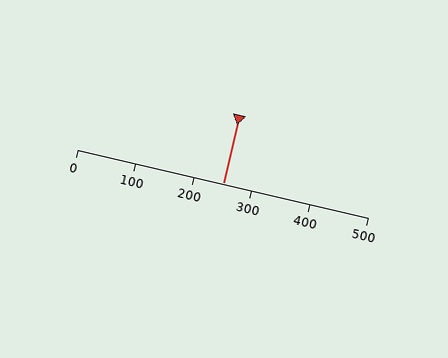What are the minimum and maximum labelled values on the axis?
The axis runs from 0 to 500.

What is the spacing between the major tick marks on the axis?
The major ticks are spaced 100 apart.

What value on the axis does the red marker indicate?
The marker indicates approximately 250.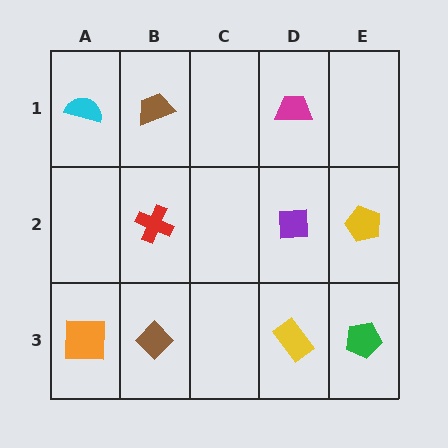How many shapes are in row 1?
3 shapes.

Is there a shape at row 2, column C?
No, that cell is empty.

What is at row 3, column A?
An orange square.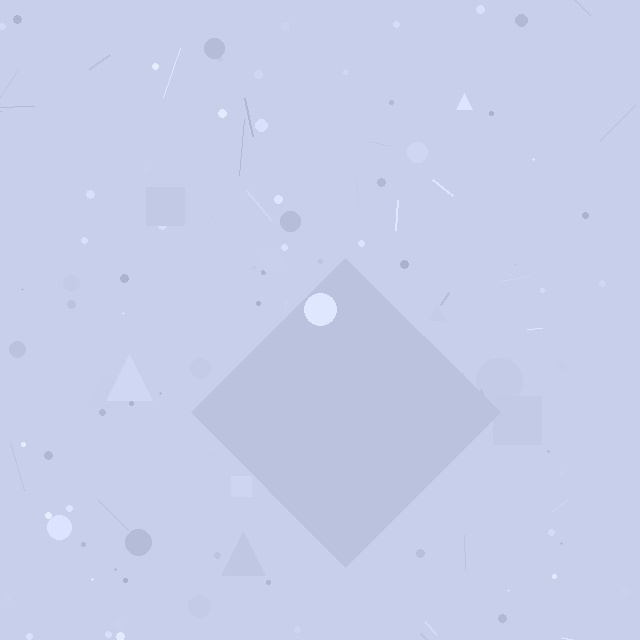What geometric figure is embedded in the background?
A diamond is embedded in the background.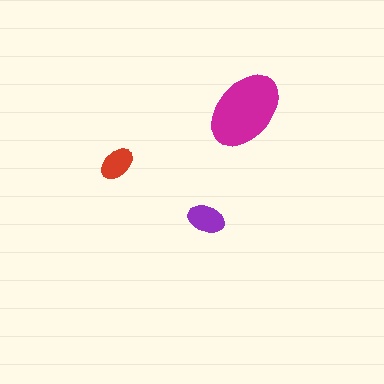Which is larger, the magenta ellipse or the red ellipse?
The magenta one.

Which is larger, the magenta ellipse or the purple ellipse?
The magenta one.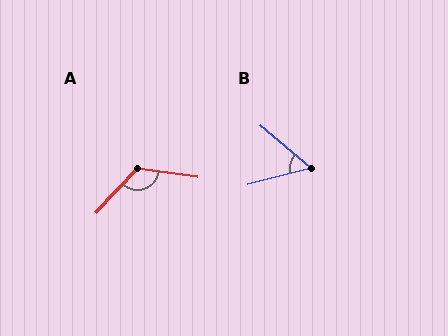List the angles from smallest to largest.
B (55°), A (125°).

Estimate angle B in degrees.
Approximately 55 degrees.